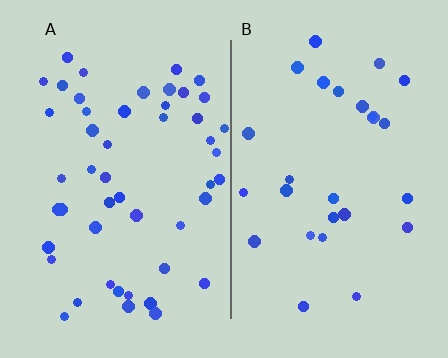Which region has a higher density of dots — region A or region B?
A (the left).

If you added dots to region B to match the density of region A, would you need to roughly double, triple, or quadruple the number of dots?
Approximately double.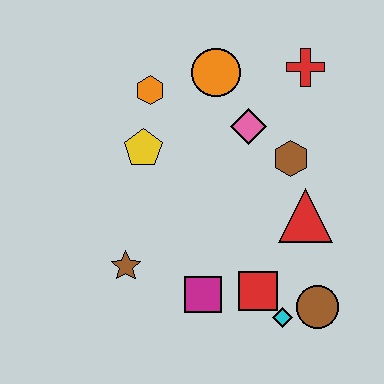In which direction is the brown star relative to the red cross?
The brown star is below the red cross.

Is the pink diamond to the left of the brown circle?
Yes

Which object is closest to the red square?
The cyan diamond is closest to the red square.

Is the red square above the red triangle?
No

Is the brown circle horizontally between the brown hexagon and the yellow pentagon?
No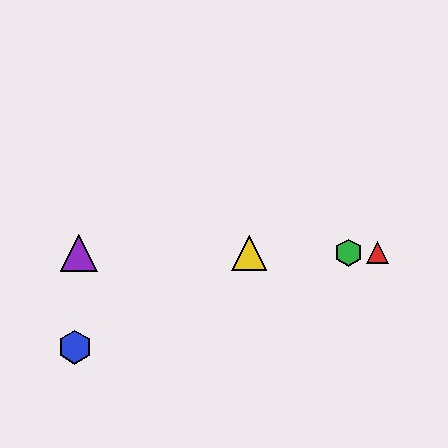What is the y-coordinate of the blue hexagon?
The blue hexagon is at y≈347.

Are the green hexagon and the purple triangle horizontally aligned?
Yes, both are at y≈253.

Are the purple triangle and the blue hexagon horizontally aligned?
No, the purple triangle is at y≈253 and the blue hexagon is at y≈347.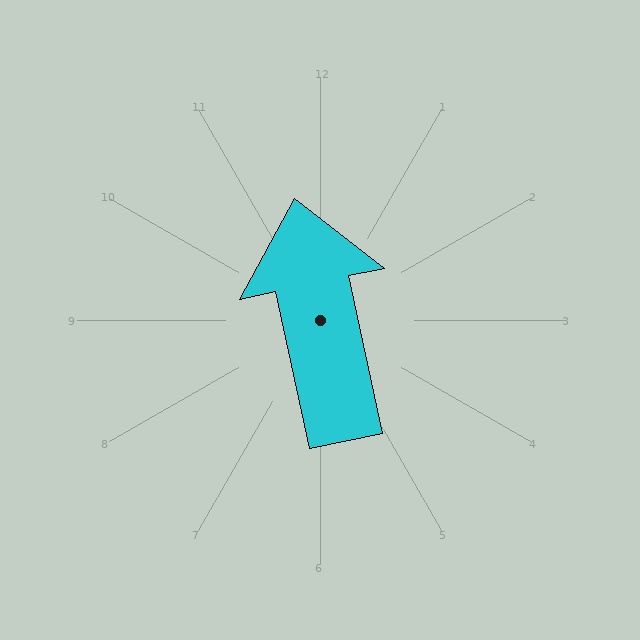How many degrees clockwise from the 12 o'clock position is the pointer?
Approximately 348 degrees.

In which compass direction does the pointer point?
North.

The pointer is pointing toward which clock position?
Roughly 12 o'clock.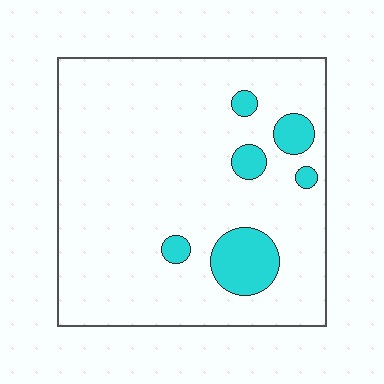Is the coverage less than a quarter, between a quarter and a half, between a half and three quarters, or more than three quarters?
Less than a quarter.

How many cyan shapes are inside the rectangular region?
6.